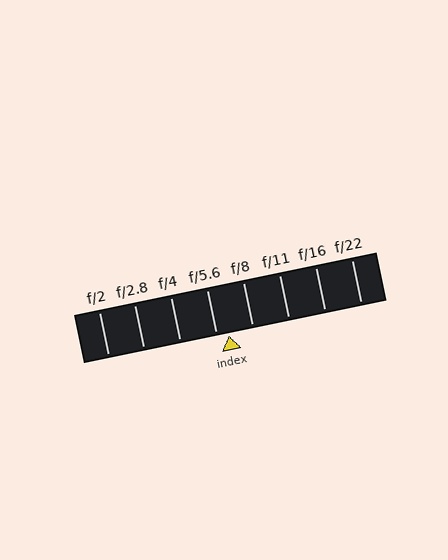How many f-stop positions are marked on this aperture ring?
There are 8 f-stop positions marked.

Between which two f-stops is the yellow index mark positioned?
The index mark is between f/5.6 and f/8.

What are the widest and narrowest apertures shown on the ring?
The widest aperture shown is f/2 and the narrowest is f/22.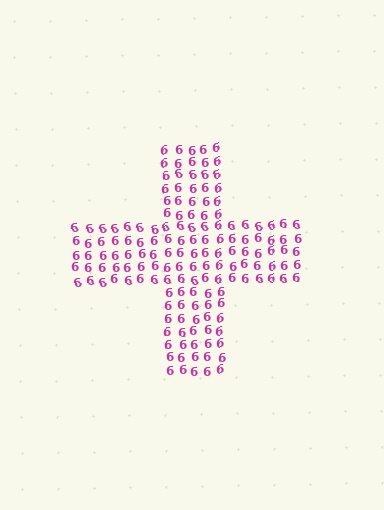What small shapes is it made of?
It is made of small digit 6's.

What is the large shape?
The large shape is a cross.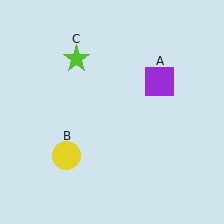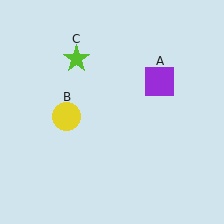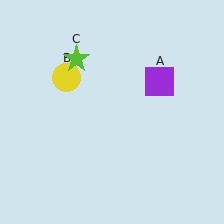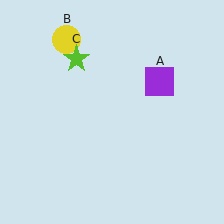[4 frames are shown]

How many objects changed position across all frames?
1 object changed position: yellow circle (object B).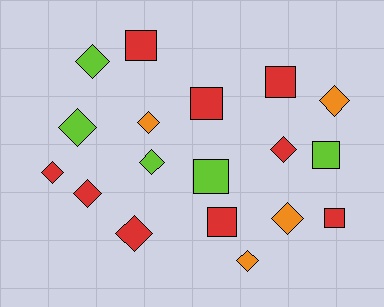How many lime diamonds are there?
There are 3 lime diamonds.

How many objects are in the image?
There are 18 objects.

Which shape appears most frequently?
Diamond, with 11 objects.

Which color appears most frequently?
Red, with 9 objects.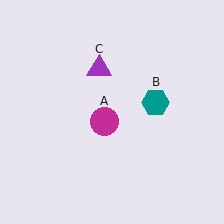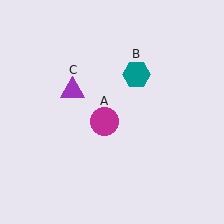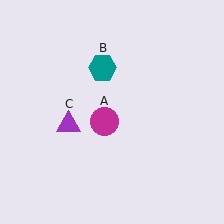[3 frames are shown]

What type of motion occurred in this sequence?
The teal hexagon (object B), purple triangle (object C) rotated counterclockwise around the center of the scene.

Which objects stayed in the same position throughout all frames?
Magenta circle (object A) remained stationary.